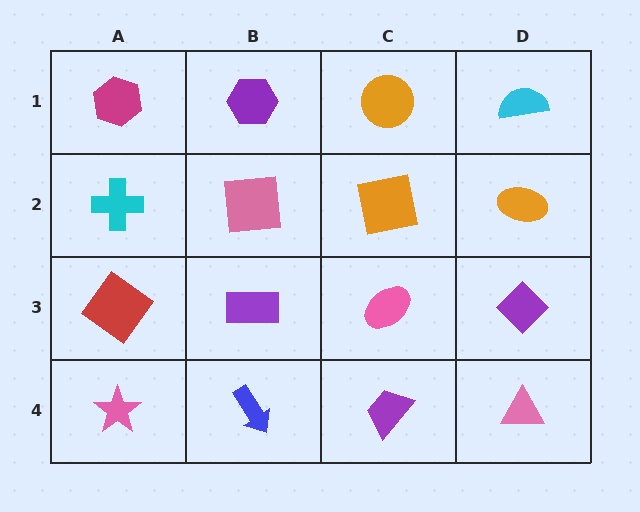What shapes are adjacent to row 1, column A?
A cyan cross (row 2, column A), a purple hexagon (row 1, column B).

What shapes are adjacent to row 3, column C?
An orange square (row 2, column C), a purple trapezoid (row 4, column C), a purple rectangle (row 3, column B), a purple diamond (row 3, column D).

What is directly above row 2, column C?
An orange circle.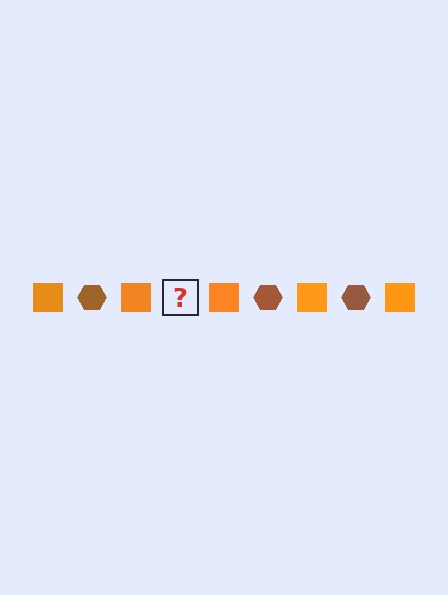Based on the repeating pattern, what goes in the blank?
The blank should be a brown hexagon.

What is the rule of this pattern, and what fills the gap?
The rule is that the pattern alternates between orange square and brown hexagon. The gap should be filled with a brown hexagon.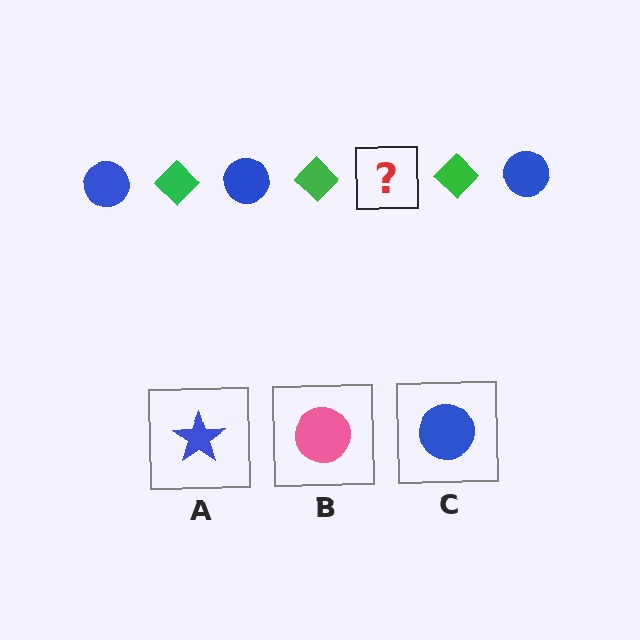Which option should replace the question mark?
Option C.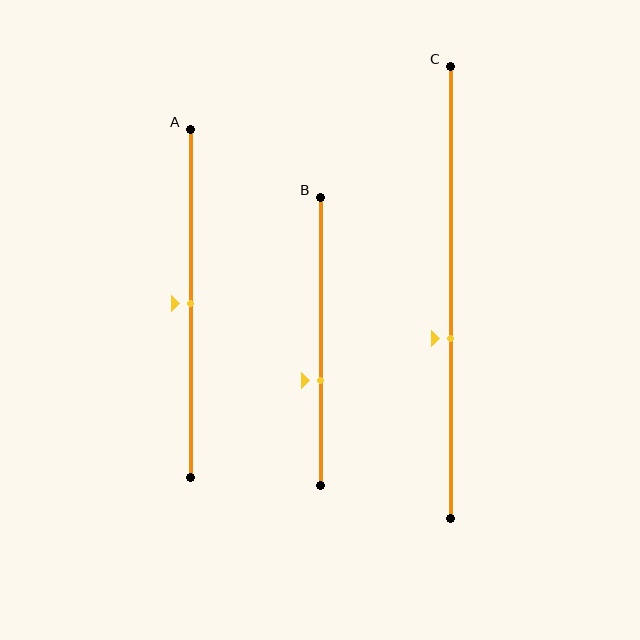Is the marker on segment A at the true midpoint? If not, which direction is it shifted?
Yes, the marker on segment A is at the true midpoint.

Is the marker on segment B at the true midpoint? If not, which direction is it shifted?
No, the marker on segment B is shifted downward by about 14% of the segment length.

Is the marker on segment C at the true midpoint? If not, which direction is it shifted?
No, the marker on segment C is shifted downward by about 10% of the segment length.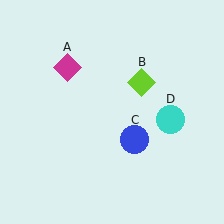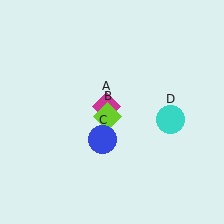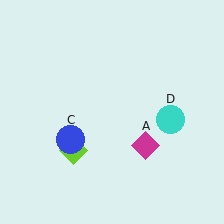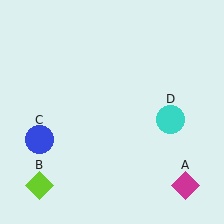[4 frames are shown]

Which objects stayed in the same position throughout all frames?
Cyan circle (object D) remained stationary.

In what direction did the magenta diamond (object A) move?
The magenta diamond (object A) moved down and to the right.